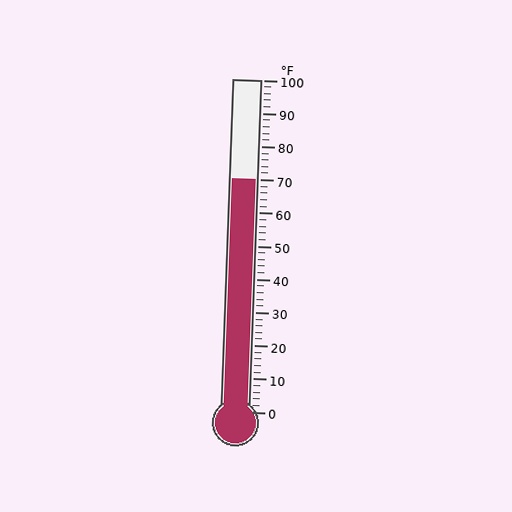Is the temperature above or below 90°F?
The temperature is below 90°F.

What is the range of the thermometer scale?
The thermometer scale ranges from 0°F to 100°F.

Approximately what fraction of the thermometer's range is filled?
The thermometer is filled to approximately 70% of its range.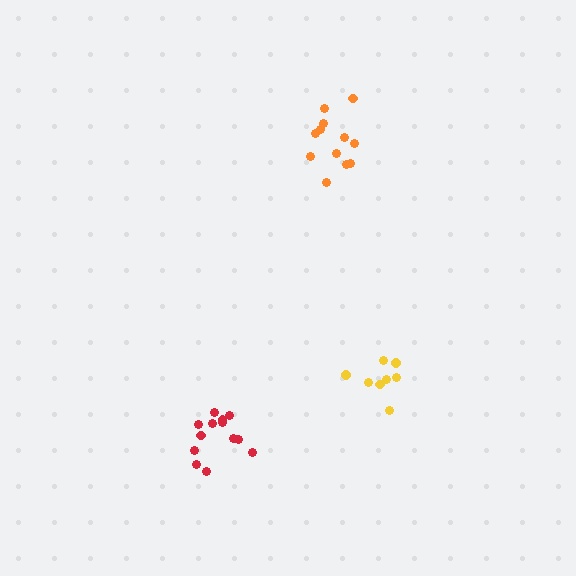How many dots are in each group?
Group 1: 13 dots, Group 2: 8 dots, Group 3: 12 dots (33 total).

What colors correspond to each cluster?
The clusters are colored: red, yellow, orange.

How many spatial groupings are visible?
There are 3 spatial groupings.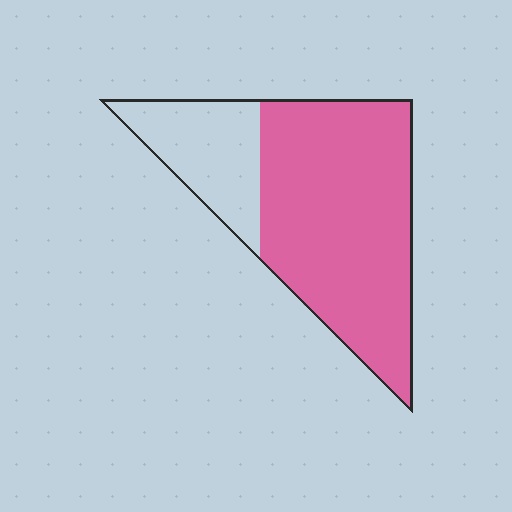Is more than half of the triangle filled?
Yes.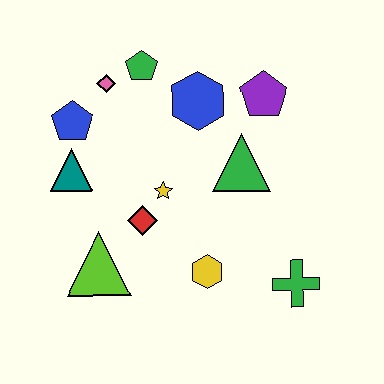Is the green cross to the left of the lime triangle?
No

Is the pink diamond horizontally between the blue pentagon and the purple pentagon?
Yes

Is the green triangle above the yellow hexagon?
Yes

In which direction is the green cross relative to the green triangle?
The green cross is below the green triangle.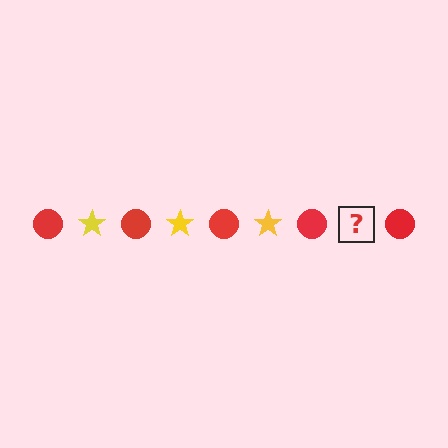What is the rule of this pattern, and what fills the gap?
The rule is that the pattern alternates between red circle and yellow star. The gap should be filled with a yellow star.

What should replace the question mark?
The question mark should be replaced with a yellow star.